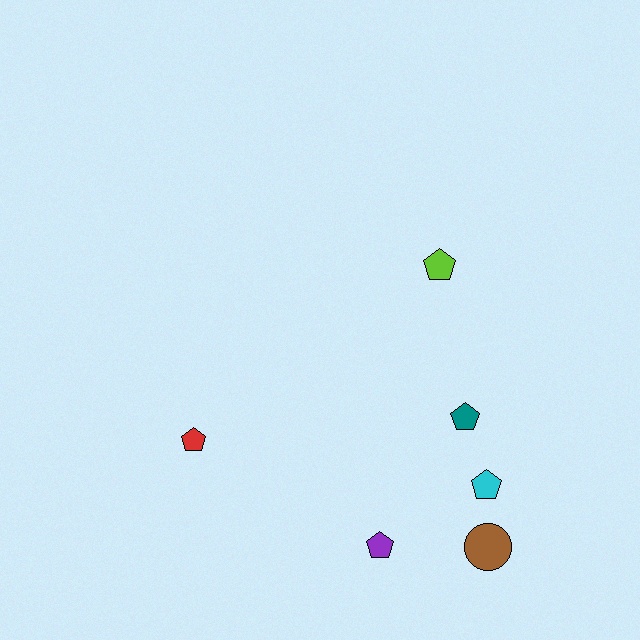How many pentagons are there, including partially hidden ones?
There are 5 pentagons.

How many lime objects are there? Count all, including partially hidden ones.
There is 1 lime object.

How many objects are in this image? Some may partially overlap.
There are 6 objects.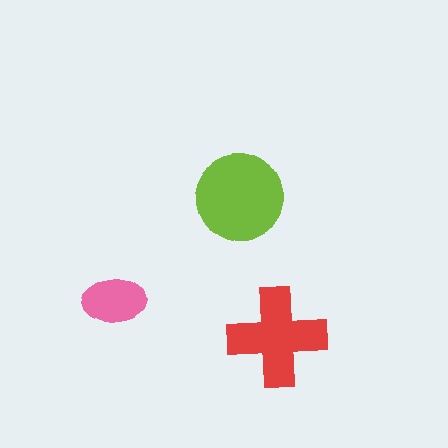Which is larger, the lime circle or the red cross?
The lime circle.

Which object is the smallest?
The pink ellipse.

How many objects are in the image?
There are 3 objects in the image.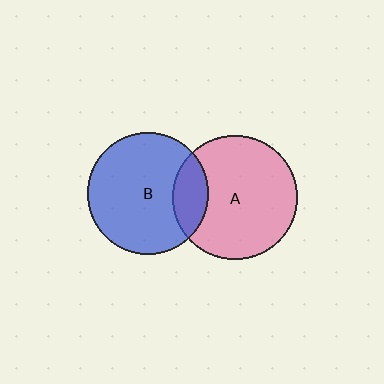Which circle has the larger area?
Circle A (pink).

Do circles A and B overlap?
Yes.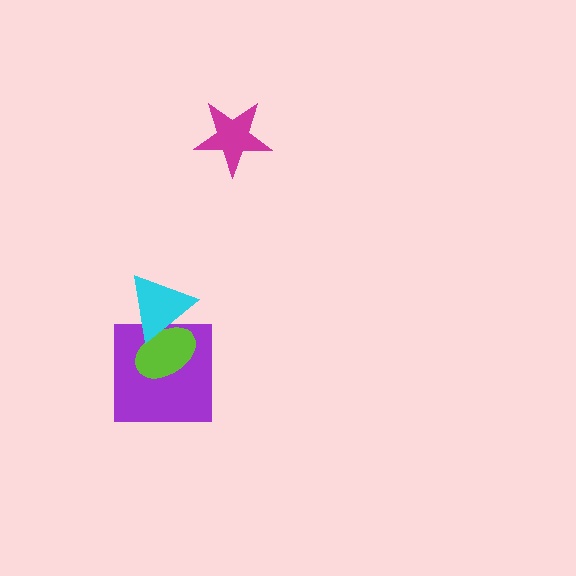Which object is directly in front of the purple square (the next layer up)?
The lime ellipse is directly in front of the purple square.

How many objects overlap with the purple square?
2 objects overlap with the purple square.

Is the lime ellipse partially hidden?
Yes, it is partially covered by another shape.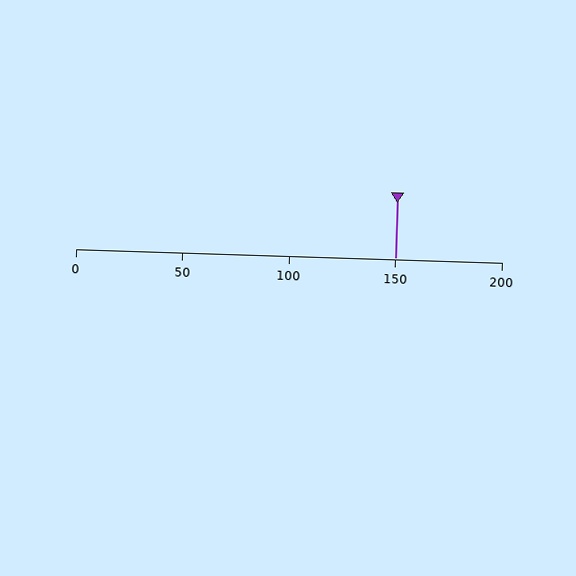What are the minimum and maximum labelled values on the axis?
The axis runs from 0 to 200.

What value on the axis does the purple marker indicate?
The marker indicates approximately 150.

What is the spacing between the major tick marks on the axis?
The major ticks are spaced 50 apart.